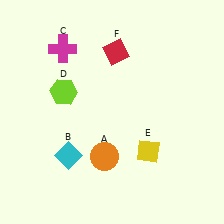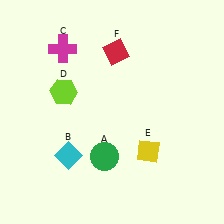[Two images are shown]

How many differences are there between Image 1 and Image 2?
There is 1 difference between the two images.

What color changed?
The circle (A) changed from orange in Image 1 to green in Image 2.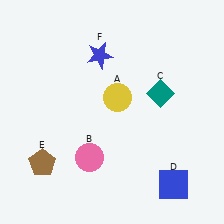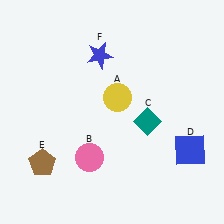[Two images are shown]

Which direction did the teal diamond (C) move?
The teal diamond (C) moved down.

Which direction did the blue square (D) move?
The blue square (D) moved up.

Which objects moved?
The objects that moved are: the teal diamond (C), the blue square (D).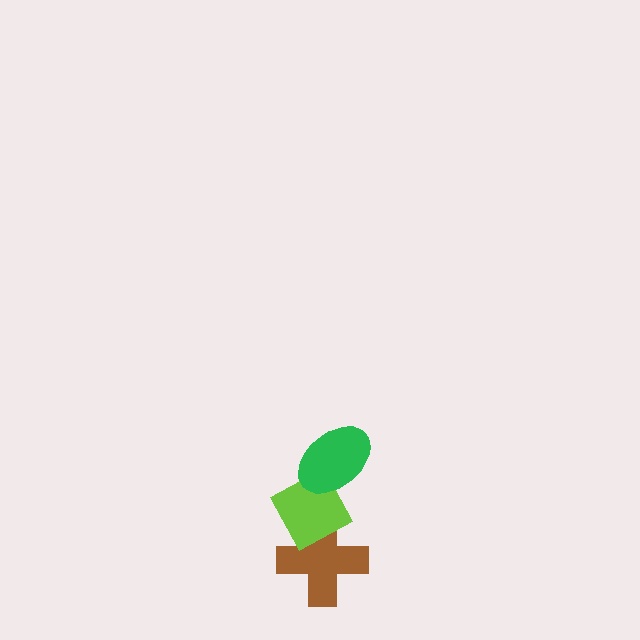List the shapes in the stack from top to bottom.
From top to bottom: the green ellipse, the lime diamond, the brown cross.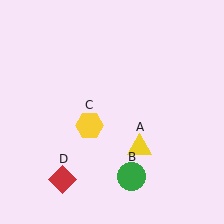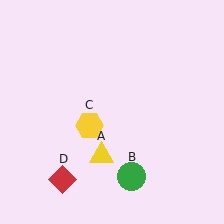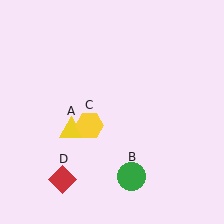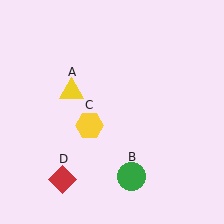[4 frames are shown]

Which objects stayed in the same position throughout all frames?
Green circle (object B) and yellow hexagon (object C) and red diamond (object D) remained stationary.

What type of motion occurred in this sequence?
The yellow triangle (object A) rotated clockwise around the center of the scene.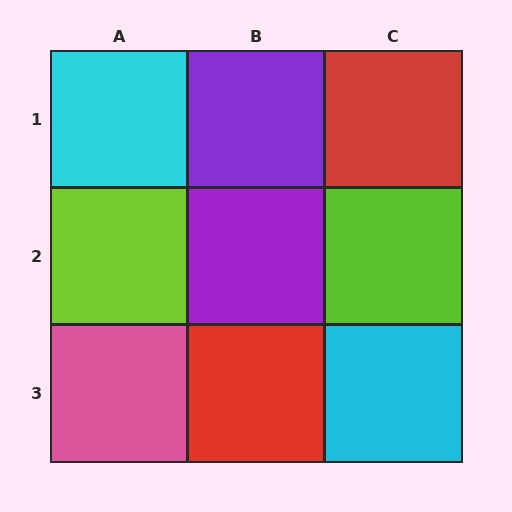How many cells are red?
2 cells are red.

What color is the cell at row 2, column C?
Lime.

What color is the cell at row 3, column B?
Red.